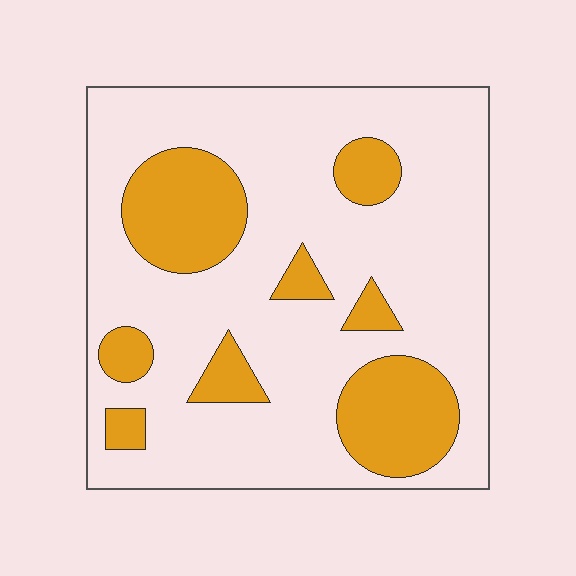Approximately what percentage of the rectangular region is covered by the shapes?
Approximately 25%.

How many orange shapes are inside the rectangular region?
8.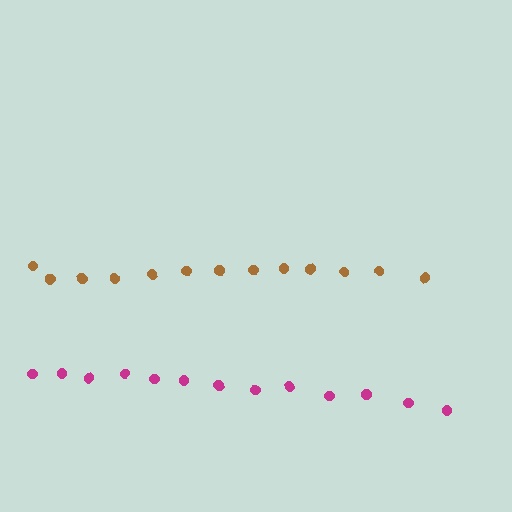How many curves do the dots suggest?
There are 2 distinct paths.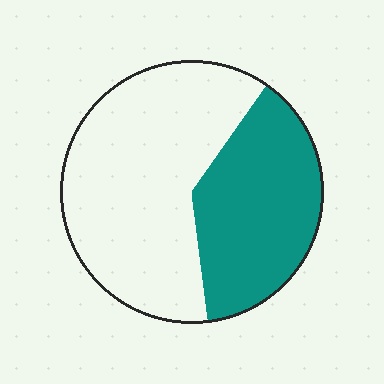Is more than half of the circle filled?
No.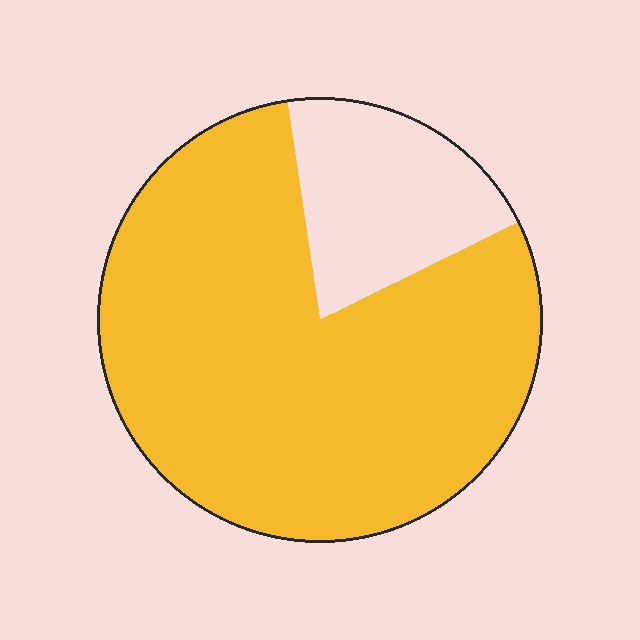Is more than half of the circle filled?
Yes.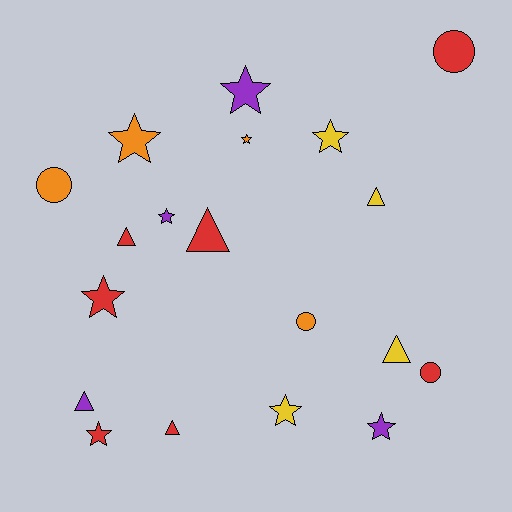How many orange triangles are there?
There are no orange triangles.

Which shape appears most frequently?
Star, with 9 objects.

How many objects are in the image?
There are 19 objects.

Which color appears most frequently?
Red, with 7 objects.